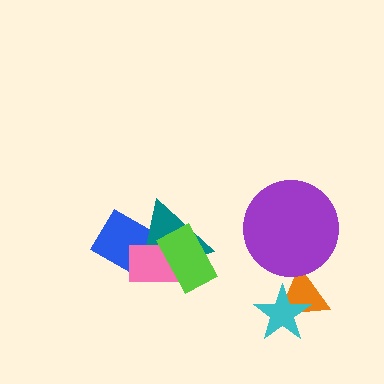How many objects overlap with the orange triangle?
2 objects overlap with the orange triangle.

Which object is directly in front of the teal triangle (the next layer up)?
The pink rectangle is directly in front of the teal triangle.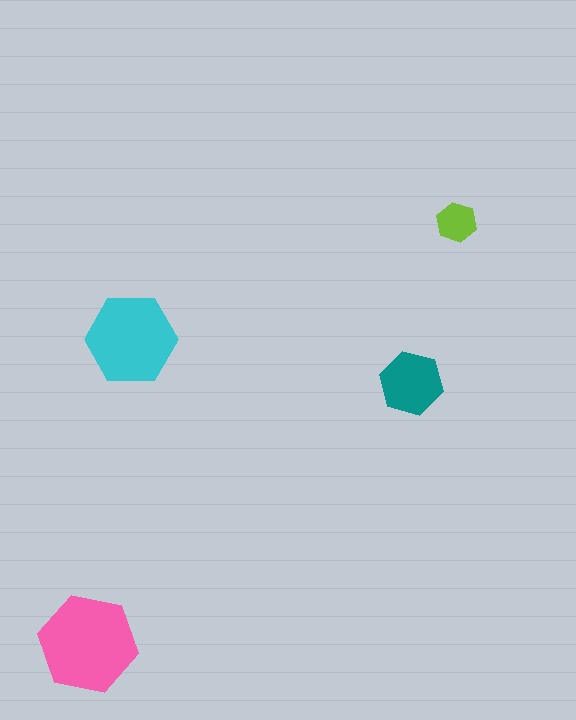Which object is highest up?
The lime hexagon is topmost.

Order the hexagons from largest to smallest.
the pink one, the cyan one, the teal one, the lime one.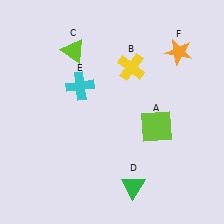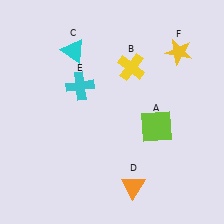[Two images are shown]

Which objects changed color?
C changed from lime to cyan. D changed from green to orange. F changed from orange to yellow.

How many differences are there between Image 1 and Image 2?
There are 3 differences between the two images.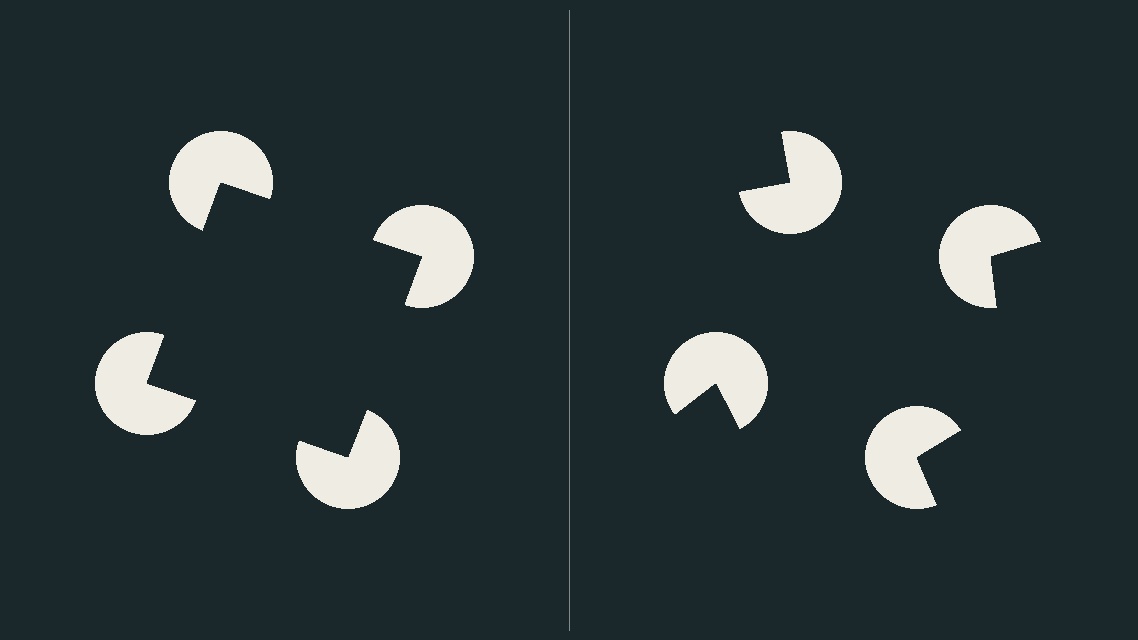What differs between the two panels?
The pac-man discs are positioned identically on both sides; only the wedge orientations differ. On the left they align to a square; on the right they are misaligned.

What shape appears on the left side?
An illusory square.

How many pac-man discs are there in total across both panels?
8 — 4 on each side.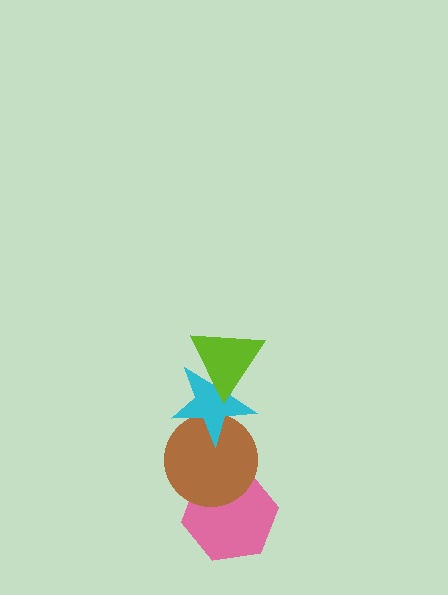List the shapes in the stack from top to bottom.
From top to bottom: the lime triangle, the cyan star, the brown circle, the pink hexagon.